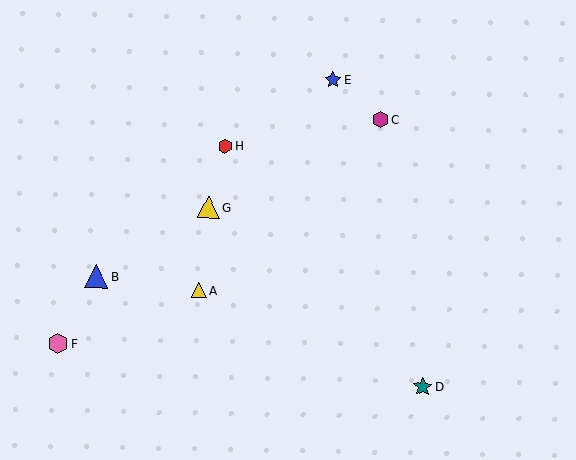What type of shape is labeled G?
Shape G is a yellow triangle.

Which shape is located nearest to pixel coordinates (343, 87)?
The blue star (labeled E) at (333, 80) is nearest to that location.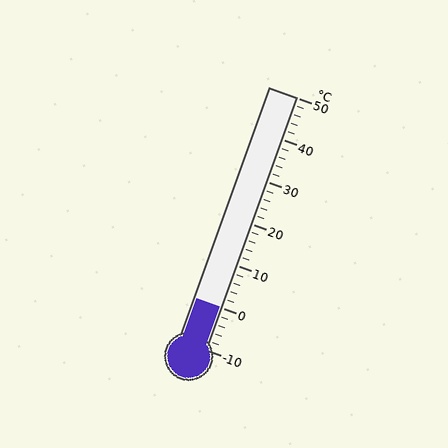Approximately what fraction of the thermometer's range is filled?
The thermometer is filled to approximately 15% of its range.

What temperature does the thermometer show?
The thermometer shows approximately 0°C.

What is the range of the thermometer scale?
The thermometer scale ranges from -10°C to 50°C.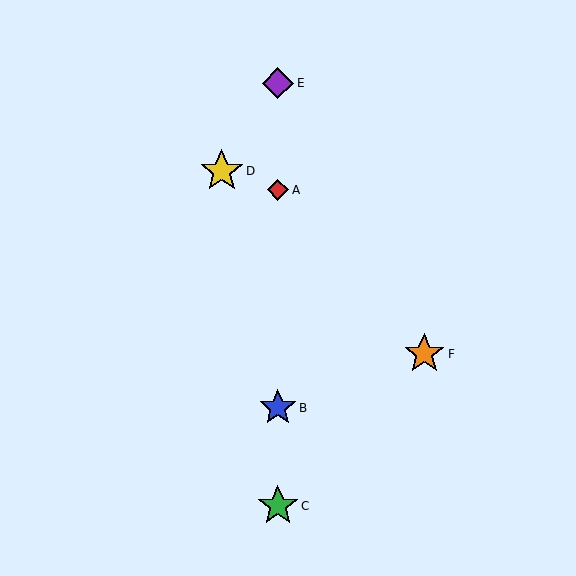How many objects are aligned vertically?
4 objects (A, B, C, E) are aligned vertically.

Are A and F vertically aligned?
No, A is at x≈278 and F is at x≈424.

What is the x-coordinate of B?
Object B is at x≈278.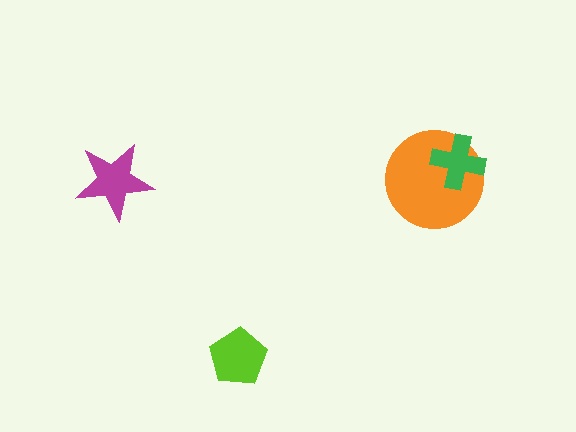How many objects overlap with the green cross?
1 object overlaps with the green cross.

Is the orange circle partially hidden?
Yes, it is partially covered by another shape.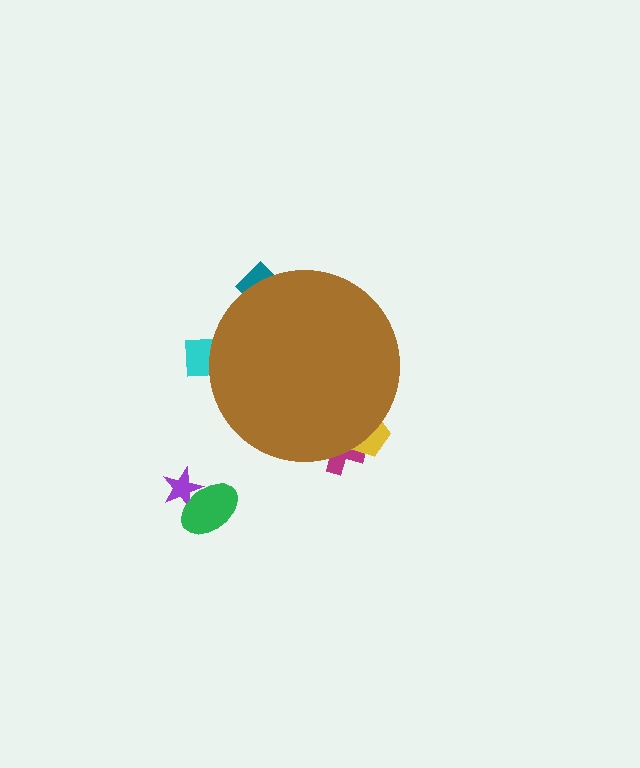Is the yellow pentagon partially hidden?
Yes, the yellow pentagon is partially hidden behind the brown circle.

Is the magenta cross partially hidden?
Yes, the magenta cross is partially hidden behind the brown circle.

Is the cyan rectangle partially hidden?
Yes, the cyan rectangle is partially hidden behind the brown circle.